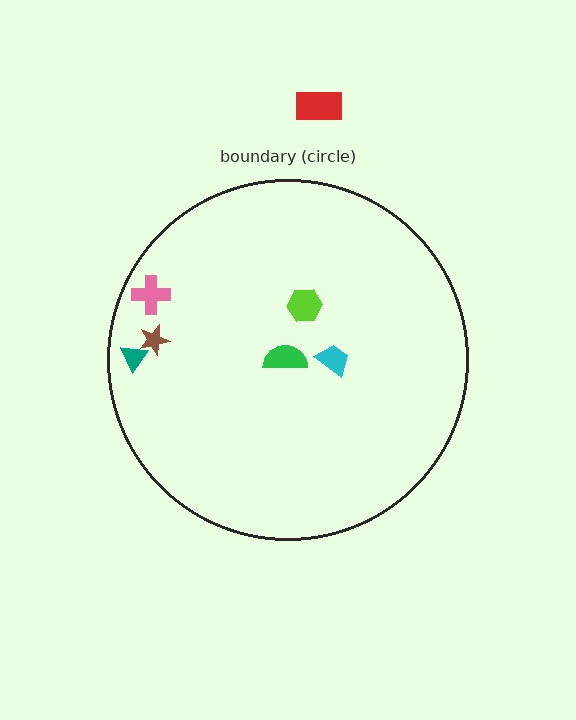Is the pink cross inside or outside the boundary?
Inside.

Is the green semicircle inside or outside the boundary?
Inside.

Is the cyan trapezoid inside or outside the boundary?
Inside.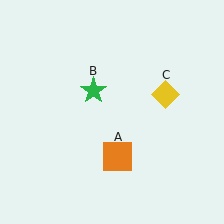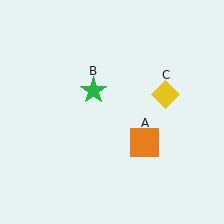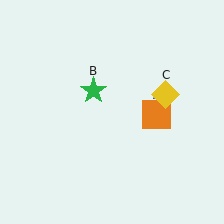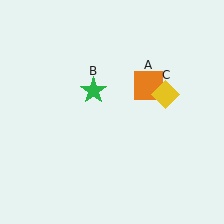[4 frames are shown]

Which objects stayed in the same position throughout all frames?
Green star (object B) and yellow diamond (object C) remained stationary.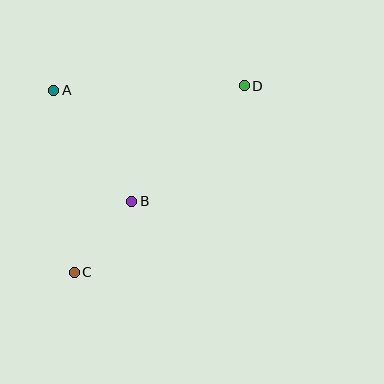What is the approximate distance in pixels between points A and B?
The distance between A and B is approximately 135 pixels.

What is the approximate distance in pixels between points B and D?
The distance between B and D is approximately 161 pixels.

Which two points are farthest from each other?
Points C and D are farthest from each other.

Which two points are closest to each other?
Points B and C are closest to each other.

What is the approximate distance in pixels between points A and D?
The distance between A and D is approximately 191 pixels.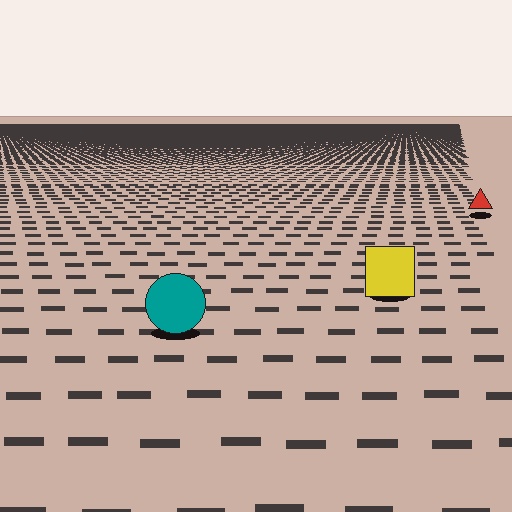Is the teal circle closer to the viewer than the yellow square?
Yes. The teal circle is closer — you can tell from the texture gradient: the ground texture is coarser near it.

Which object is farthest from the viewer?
The red triangle is farthest from the viewer. It appears smaller and the ground texture around it is denser.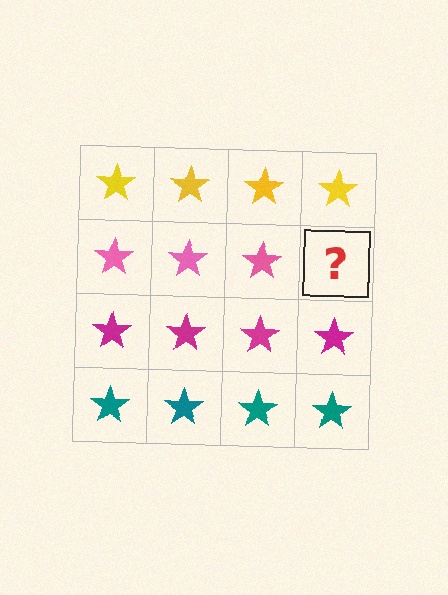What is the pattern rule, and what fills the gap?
The rule is that each row has a consistent color. The gap should be filled with a pink star.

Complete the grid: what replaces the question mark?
The question mark should be replaced with a pink star.